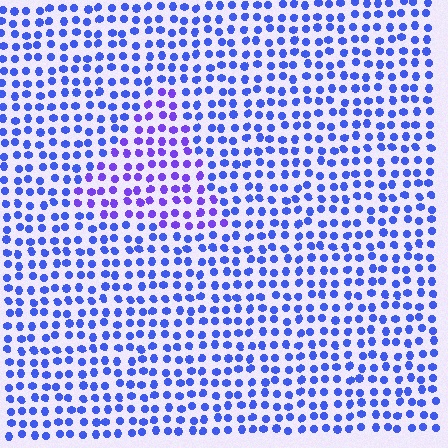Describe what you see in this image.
The image is filled with small blue elements in a uniform arrangement. A triangle-shaped region is visible where the elements are tinted to a slightly different hue, forming a subtle color boundary.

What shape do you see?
I see a triangle.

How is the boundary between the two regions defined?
The boundary is defined purely by a slight shift in hue (about 30 degrees). Spacing, size, and orientation are identical on both sides.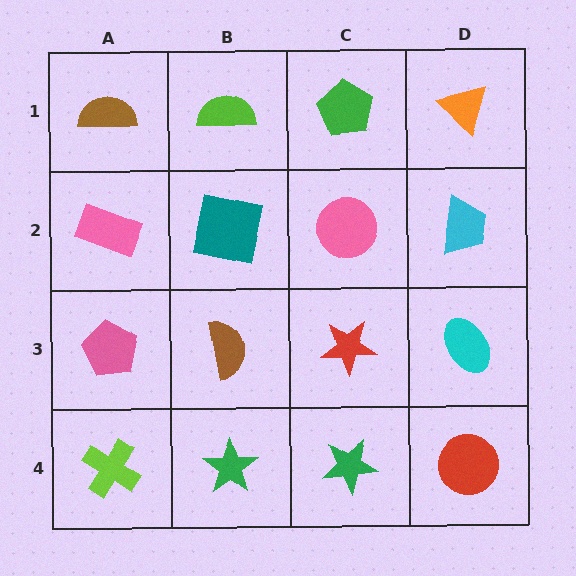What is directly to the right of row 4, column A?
A green star.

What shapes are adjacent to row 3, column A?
A pink rectangle (row 2, column A), a lime cross (row 4, column A), a brown semicircle (row 3, column B).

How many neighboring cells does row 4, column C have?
3.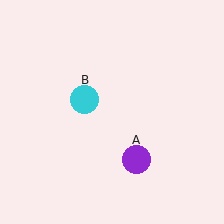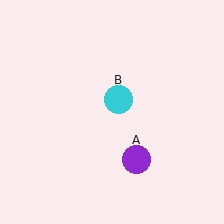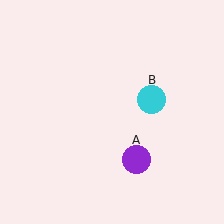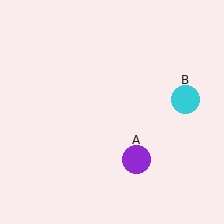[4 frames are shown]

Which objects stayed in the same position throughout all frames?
Purple circle (object A) remained stationary.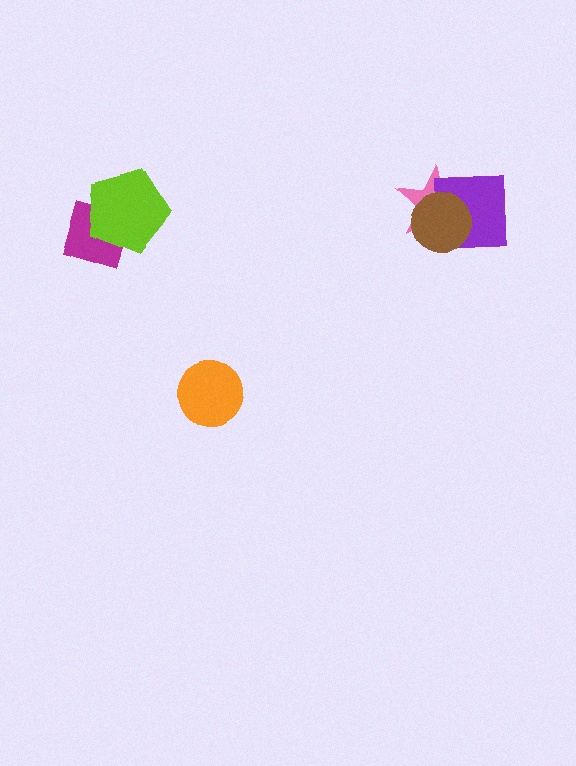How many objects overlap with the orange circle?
0 objects overlap with the orange circle.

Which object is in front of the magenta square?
The lime pentagon is in front of the magenta square.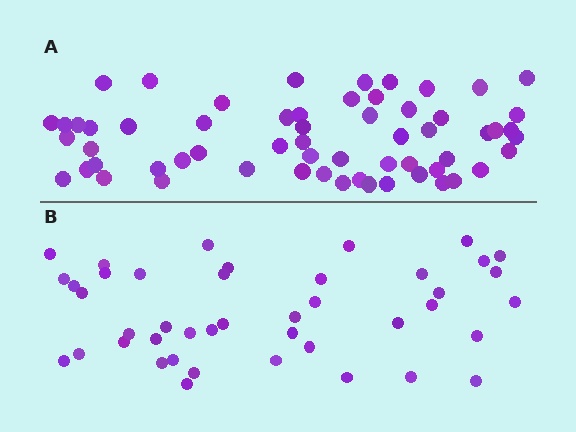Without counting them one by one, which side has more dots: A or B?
Region A (the top region) has more dots.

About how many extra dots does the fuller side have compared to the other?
Region A has approximately 15 more dots than region B.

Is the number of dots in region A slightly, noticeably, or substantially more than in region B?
Region A has noticeably more, but not dramatically so. The ratio is roughly 1.4 to 1.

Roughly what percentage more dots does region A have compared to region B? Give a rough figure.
About 40% more.